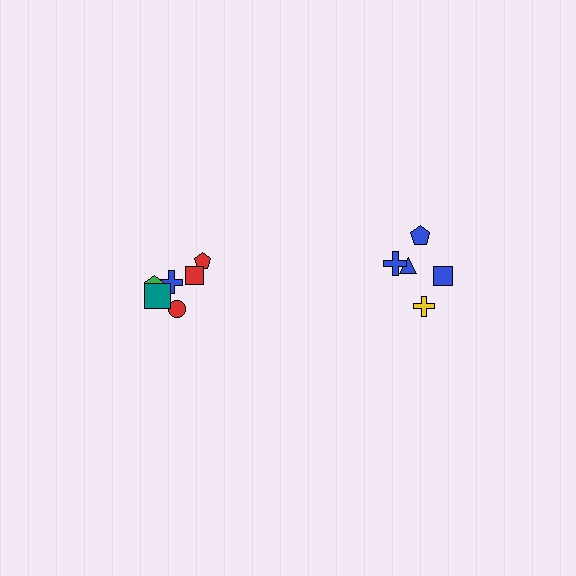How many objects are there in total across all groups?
There are 12 objects.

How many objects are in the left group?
There are 7 objects.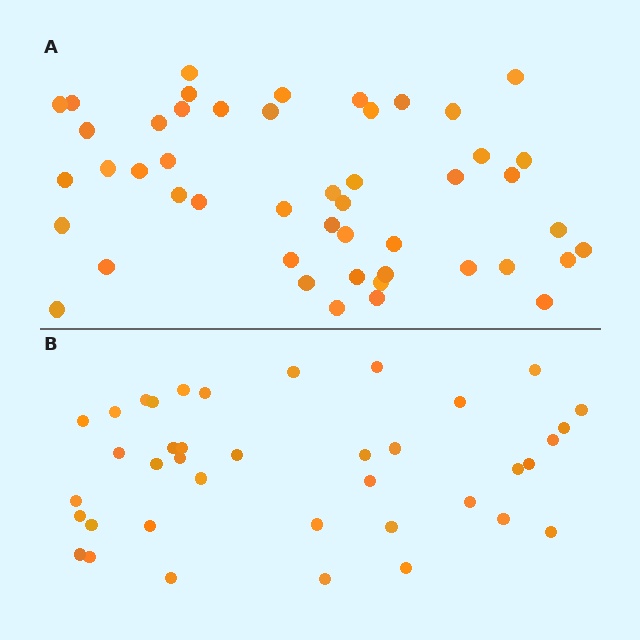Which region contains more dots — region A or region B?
Region A (the top region) has more dots.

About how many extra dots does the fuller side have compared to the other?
Region A has roughly 8 or so more dots than region B.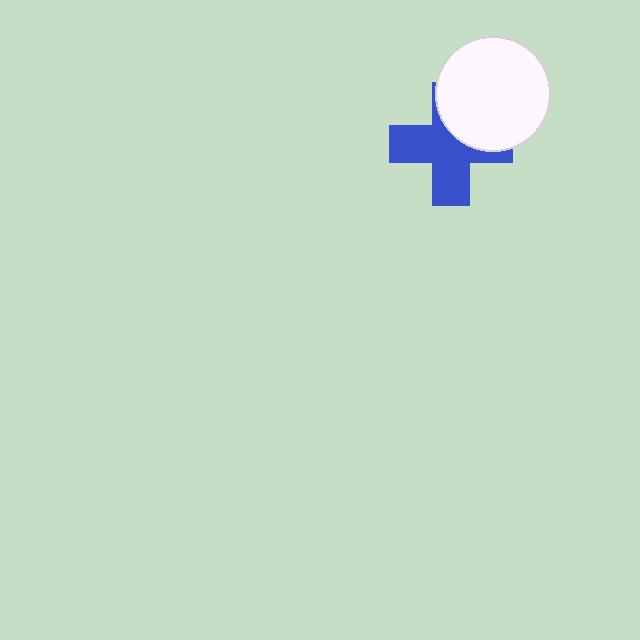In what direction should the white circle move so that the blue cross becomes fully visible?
The white circle should move toward the upper-right. That is the shortest direction to clear the overlap and leave the blue cross fully visible.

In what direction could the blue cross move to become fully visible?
The blue cross could move toward the lower-left. That would shift it out from behind the white circle entirely.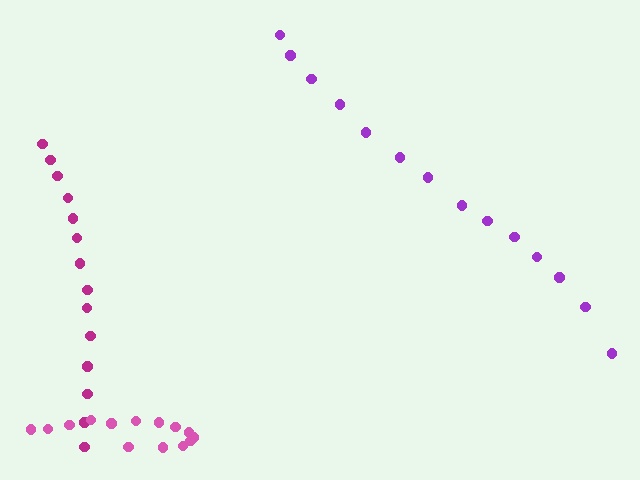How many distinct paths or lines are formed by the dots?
There are 3 distinct paths.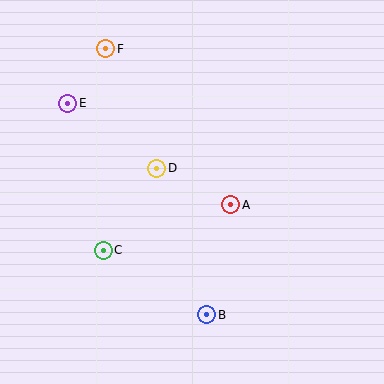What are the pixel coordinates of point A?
Point A is at (231, 205).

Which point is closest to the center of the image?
Point A at (231, 205) is closest to the center.